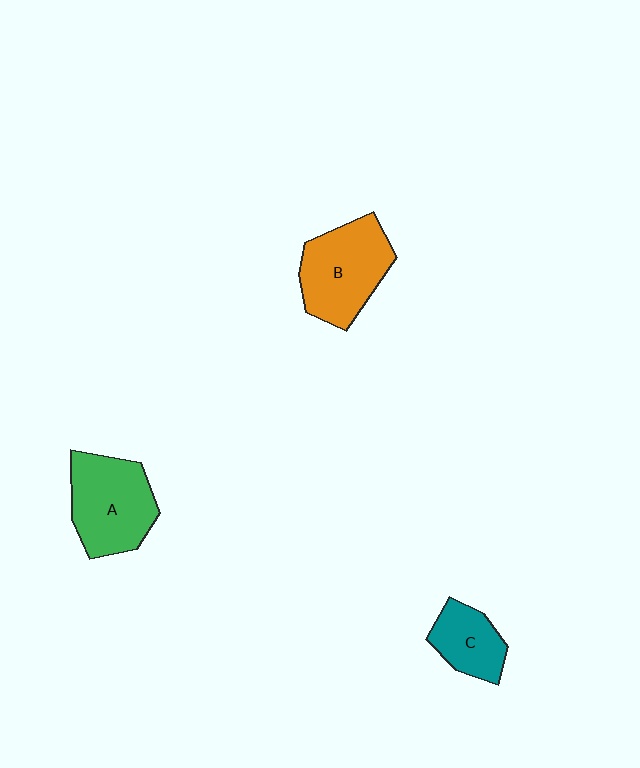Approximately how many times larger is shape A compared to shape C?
Approximately 1.7 times.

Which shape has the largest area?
Shape B (orange).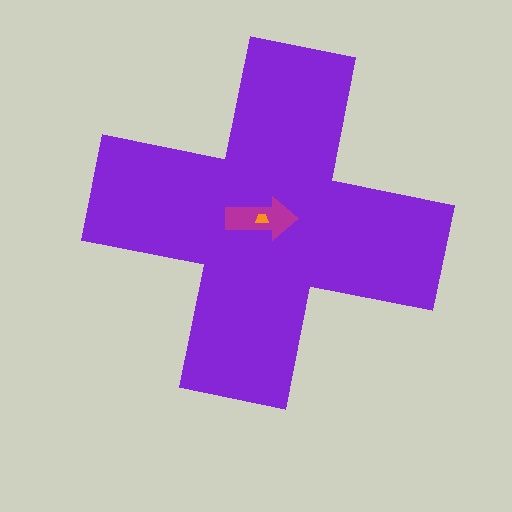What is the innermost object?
The orange trapezoid.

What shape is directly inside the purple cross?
The magenta arrow.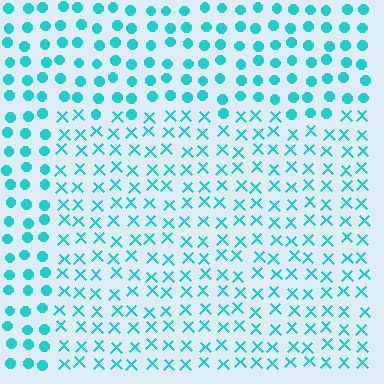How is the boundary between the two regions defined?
The boundary is defined by a change in element shape: X marks inside vs. circles outside. All elements share the same color and spacing.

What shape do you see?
I see a rectangle.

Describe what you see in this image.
The image is filled with small cyan elements arranged in a uniform grid. A rectangle-shaped region contains X marks, while the surrounding area contains circles. The boundary is defined purely by the change in element shape.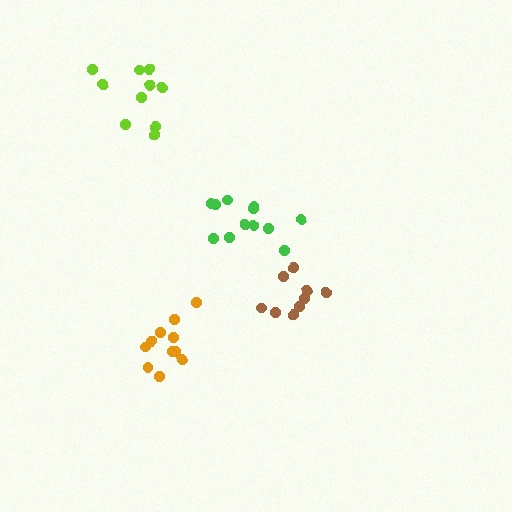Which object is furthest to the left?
The lime cluster is leftmost.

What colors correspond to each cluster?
The clusters are colored: green, brown, lime, orange.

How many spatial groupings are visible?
There are 4 spatial groupings.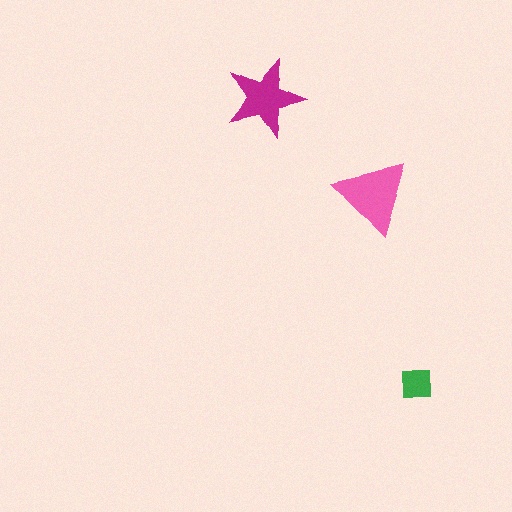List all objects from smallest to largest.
The green square, the magenta star, the pink triangle.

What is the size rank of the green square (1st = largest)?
3rd.